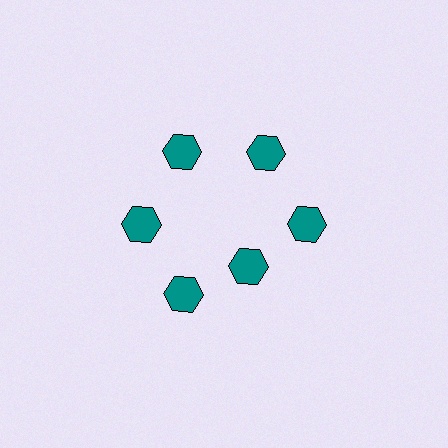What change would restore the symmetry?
The symmetry would be restored by moving it outward, back onto the ring so that all 6 hexagons sit at equal angles and equal distance from the center.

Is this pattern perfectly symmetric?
No. The 6 teal hexagons are arranged in a ring, but one element near the 5 o'clock position is pulled inward toward the center, breaking the 6-fold rotational symmetry.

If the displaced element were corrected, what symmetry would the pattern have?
It would have 6-fold rotational symmetry — the pattern would map onto itself every 60 degrees.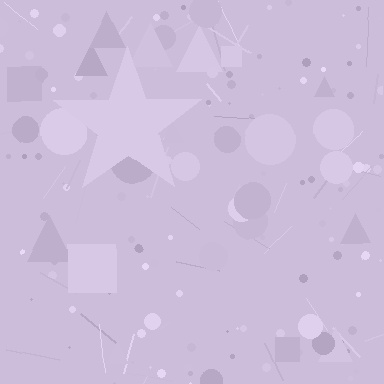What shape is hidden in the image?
A star is hidden in the image.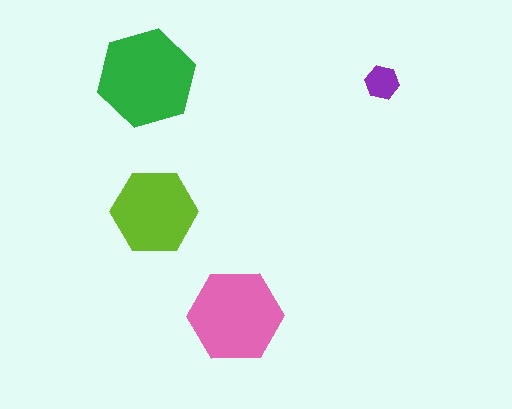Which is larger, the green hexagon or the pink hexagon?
The green one.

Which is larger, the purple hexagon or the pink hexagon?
The pink one.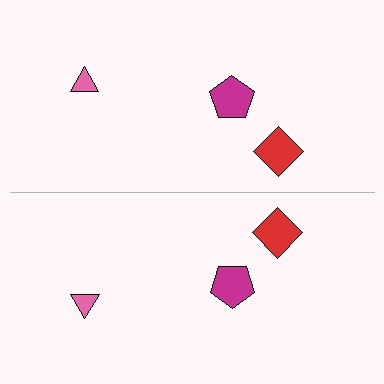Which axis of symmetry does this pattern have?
The pattern has a horizontal axis of symmetry running through the center of the image.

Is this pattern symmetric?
Yes, this pattern has bilateral (reflection) symmetry.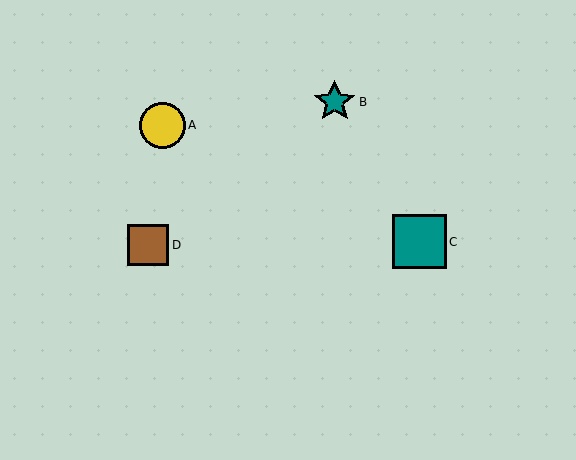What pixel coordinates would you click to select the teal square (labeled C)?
Click at (419, 242) to select the teal square C.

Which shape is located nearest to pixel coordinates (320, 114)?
The teal star (labeled B) at (335, 102) is nearest to that location.